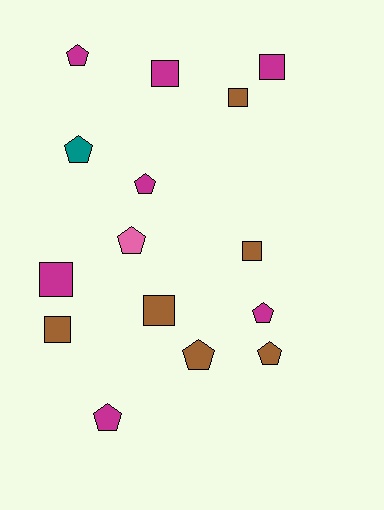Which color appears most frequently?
Magenta, with 7 objects.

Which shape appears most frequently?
Pentagon, with 8 objects.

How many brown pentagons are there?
There are 2 brown pentagons.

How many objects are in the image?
There are 15 objects.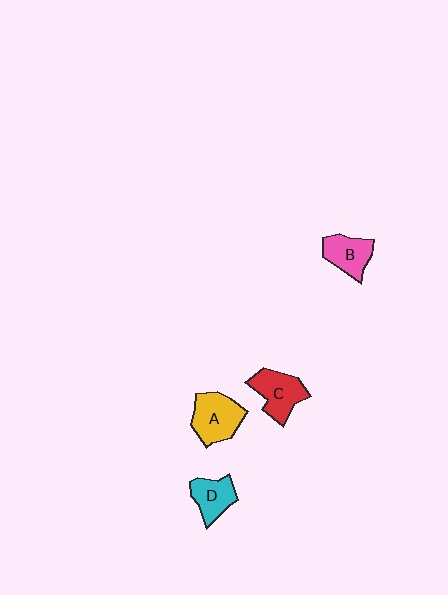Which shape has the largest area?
Shape A (yellow).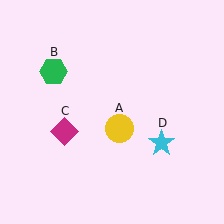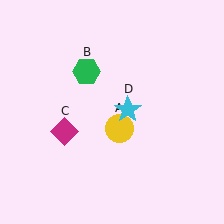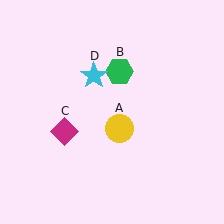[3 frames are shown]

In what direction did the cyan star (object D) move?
The cyan star (object D) moved up and to the left.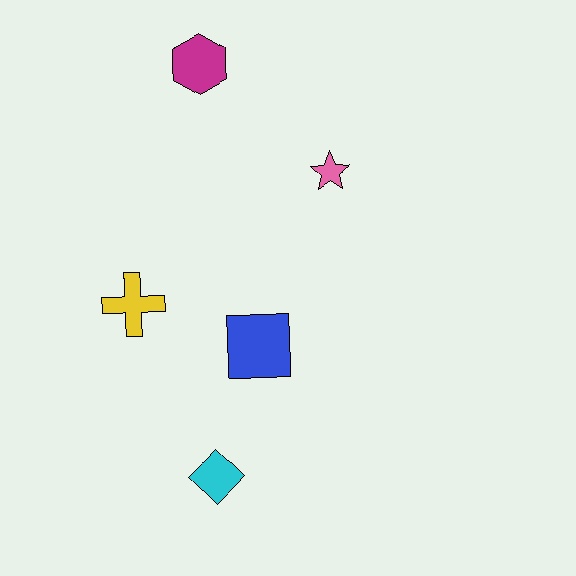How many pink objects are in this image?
There is 1 pink object.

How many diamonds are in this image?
There is 1 diamond.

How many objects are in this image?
There are 5 objects.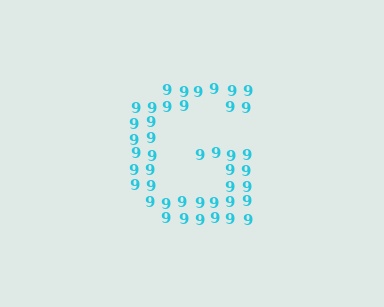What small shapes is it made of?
It is made of small digit 9's.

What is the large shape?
The large shape is the letter G.